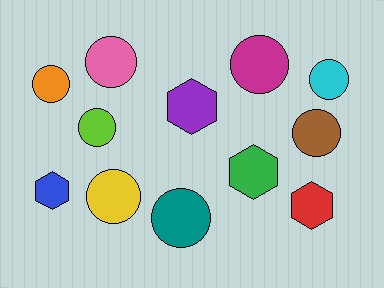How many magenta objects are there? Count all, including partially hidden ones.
There is 1 magenta object.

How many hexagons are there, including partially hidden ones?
There are 4 hexagons.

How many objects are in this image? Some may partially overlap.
There are 12 objects.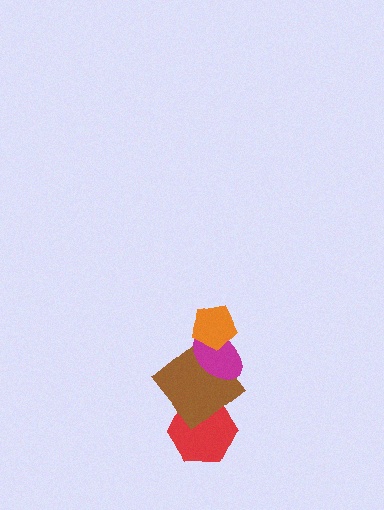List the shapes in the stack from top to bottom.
From top to bottom: the orange pentagon, the magenta ellipse, the brown diamond, the red hexagon.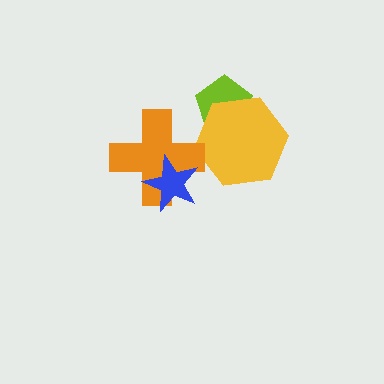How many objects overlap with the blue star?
1 object overlaps with the blue star.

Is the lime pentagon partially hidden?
Yes, it is partially covered by another shape.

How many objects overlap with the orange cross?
1 object overlaps with the orange cross.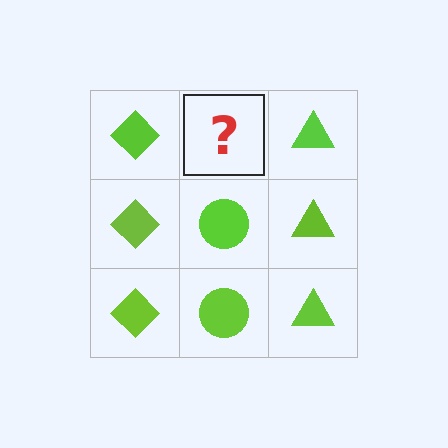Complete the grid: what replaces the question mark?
The question mark should be replaced with a lime circle.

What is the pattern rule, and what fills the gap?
The rule is that each column has a consistent shape. The gap should be filled with a lime circle.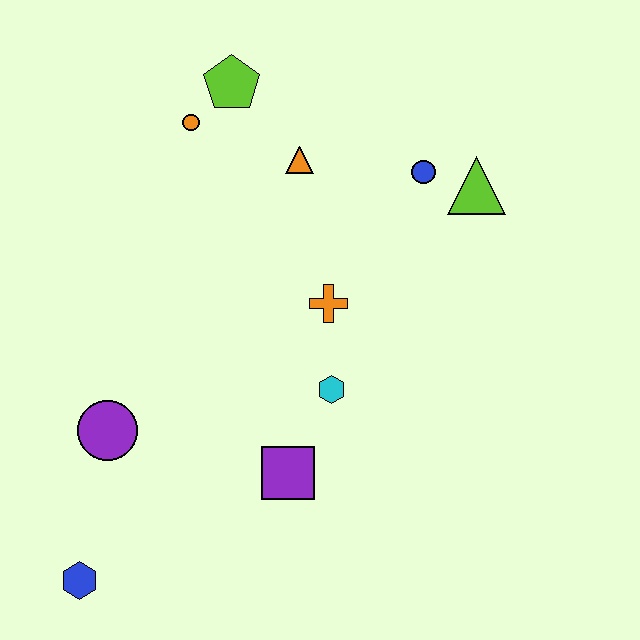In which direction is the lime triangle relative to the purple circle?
The lime triangle is to the right of the purple circle.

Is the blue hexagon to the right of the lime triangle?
No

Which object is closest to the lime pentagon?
The orange circle is closest to the lime pentagon.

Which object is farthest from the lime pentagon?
The blue hexagon is farthest from the lime pentagon.